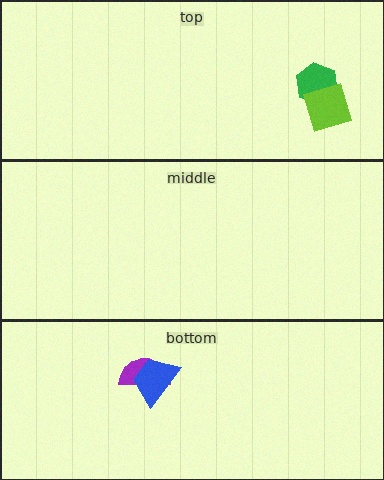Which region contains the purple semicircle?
The bottom region.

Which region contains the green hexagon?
The top region.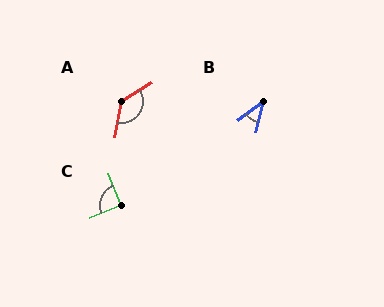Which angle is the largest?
A, at approximately 132 degrees.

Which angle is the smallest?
B, at approximately 40 degrees.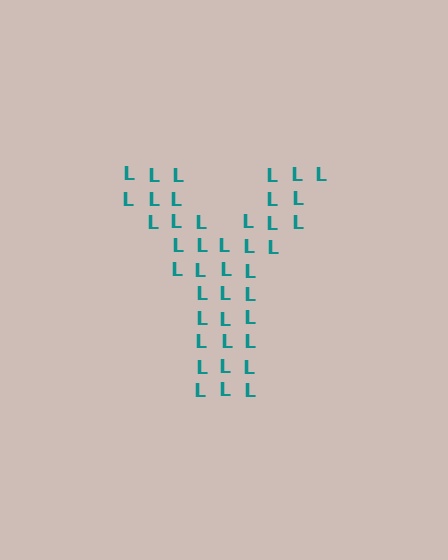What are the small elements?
The small elements are letter L's.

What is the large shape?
The large shape is the letter Y.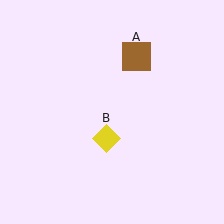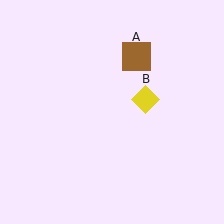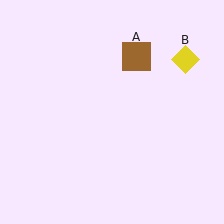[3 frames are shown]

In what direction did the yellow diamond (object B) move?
The yellow diamond (object B) moved up and to the right.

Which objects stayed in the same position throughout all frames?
Brown square (object A) remained stationary.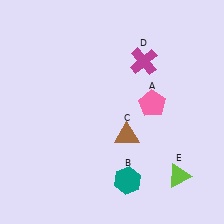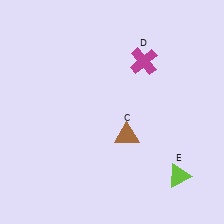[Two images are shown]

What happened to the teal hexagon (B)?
The teal hexagon (B) was removed in Image 2. It was in the bottom-right area of Image 1.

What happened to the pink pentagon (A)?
The pink pentagon (A) was removed in Image 2. It was in the top-right area of Image 1.